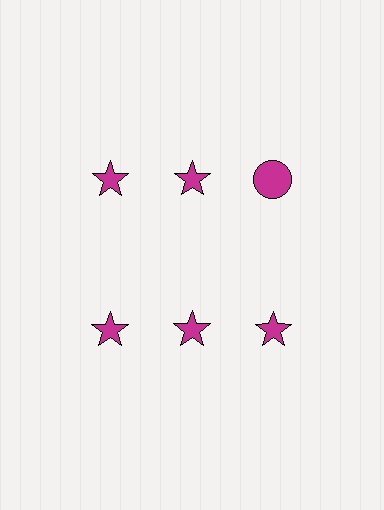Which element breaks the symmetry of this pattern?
The magenta circle in the top row, center column breaks the symmetry. All other shapes are magenta stars.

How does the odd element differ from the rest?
It has a different shape: circle instead of star.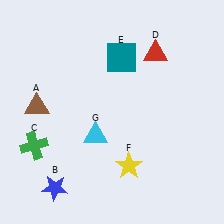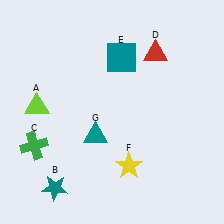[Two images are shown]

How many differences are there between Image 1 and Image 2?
There are 3 differences between the two images.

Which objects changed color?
A changed from brown to lime. B changed from blue to teal. G changed from cyan to teal.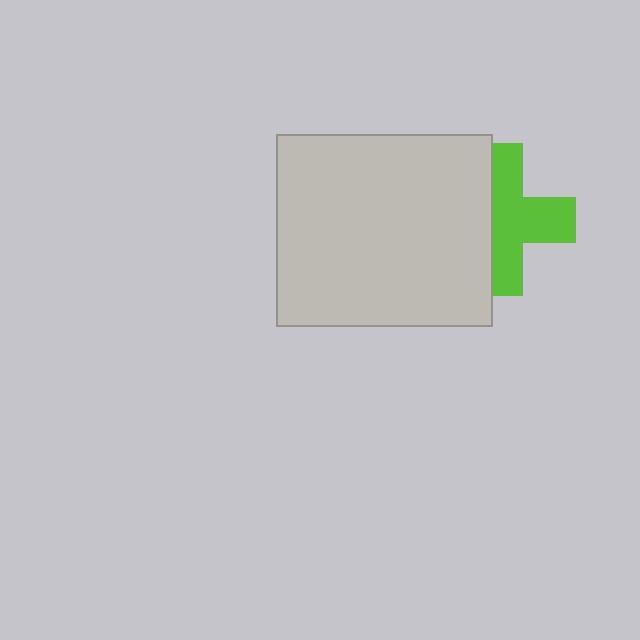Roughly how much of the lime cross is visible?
About half of it is visible (roughly 58%).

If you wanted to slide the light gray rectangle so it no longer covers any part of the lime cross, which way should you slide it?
Slide it left — that is the most direct way to separate the two shapes.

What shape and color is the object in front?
The object in front is a light gray rectangle.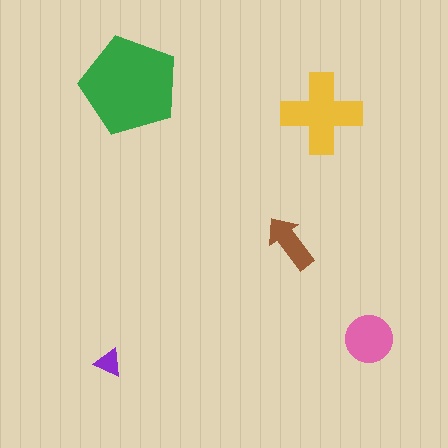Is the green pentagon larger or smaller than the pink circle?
Larger.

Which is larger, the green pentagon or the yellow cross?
The green pentagon.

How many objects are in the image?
There are 5 objects in the image.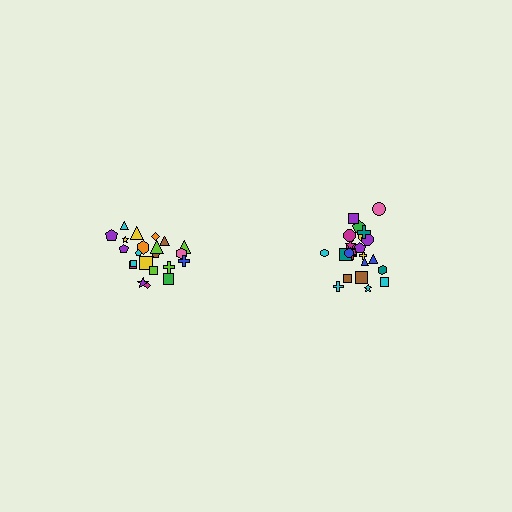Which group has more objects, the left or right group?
The right group.